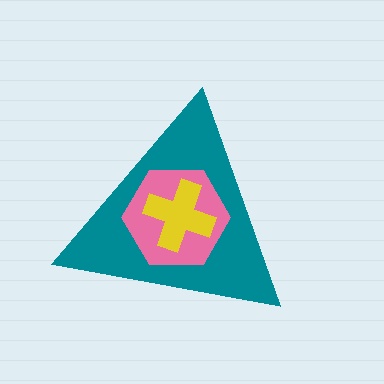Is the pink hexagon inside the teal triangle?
Yes.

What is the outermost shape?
The teal triangle.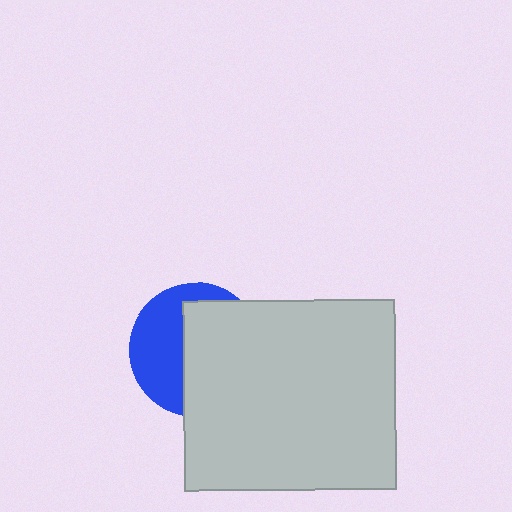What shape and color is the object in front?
The object in front is a light gray rectangle.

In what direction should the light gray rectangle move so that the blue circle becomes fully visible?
The light gray rectangle should move right. That is the shortest direction to clear the overlap and leave the blue circle fully visible.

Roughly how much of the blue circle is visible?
A small part of it is visible (roughly 43%).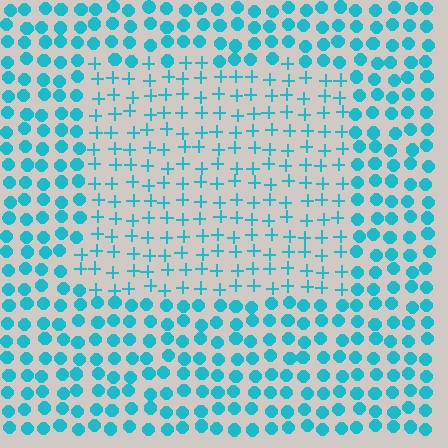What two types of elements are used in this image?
The image uses plus signs inside the rectangle region and circles outside it.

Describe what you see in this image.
The image is filled with small cyan elements arranged in a uniform grid. A rectangle-shaped region contains plus signs, while the surrounding area contains circles. The boundary is defined purely by the change in element shape.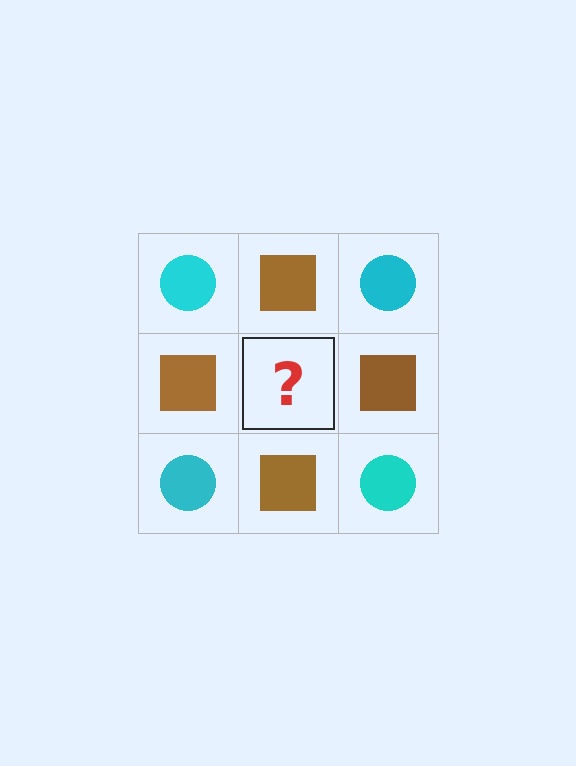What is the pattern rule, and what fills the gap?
The rule is that it alternates cyan circle and brown square in a checkerboard pattern. The gap should be filled with a cyan circle.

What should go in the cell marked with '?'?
The missing cell should contain a cyan circle.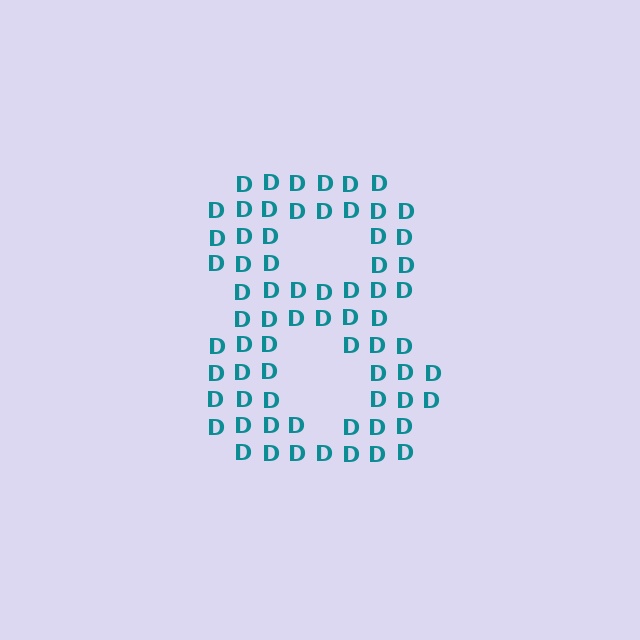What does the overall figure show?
The overall figure shows the digit 8.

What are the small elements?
The small elements are letter D's.